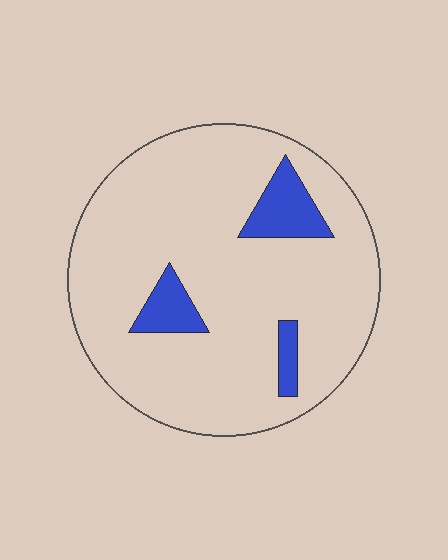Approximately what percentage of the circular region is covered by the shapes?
Approximately 10%.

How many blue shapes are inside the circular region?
3.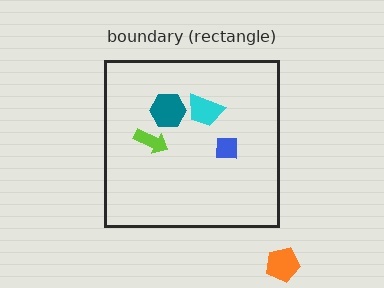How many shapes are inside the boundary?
4 inside, 1 outside.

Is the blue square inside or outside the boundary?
Inside.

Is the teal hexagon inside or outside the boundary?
Inside.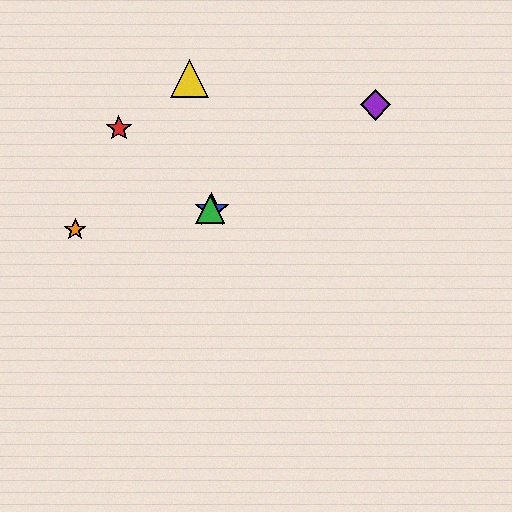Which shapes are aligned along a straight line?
The red star, the blue star, the green triangle are aligned along a straight line.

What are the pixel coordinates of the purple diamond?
The purple diamond is at (376, 105).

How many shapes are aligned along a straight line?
3 shapes (the red star, the blue star, the green triangle) are aligned along a straight line.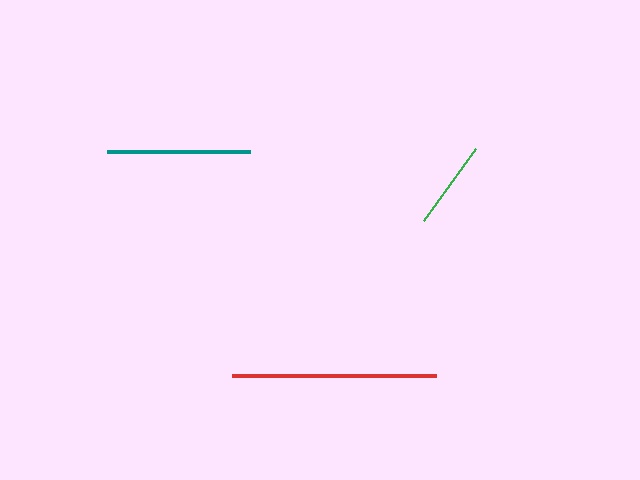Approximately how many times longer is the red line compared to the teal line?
The red line is approximately 1.4 times the length of the teal line.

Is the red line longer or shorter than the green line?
The red line is longer than the green line.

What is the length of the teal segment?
The teal segment is approximately 143 pixels long.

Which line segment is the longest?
The red line is the longest at approximately 204 pixels.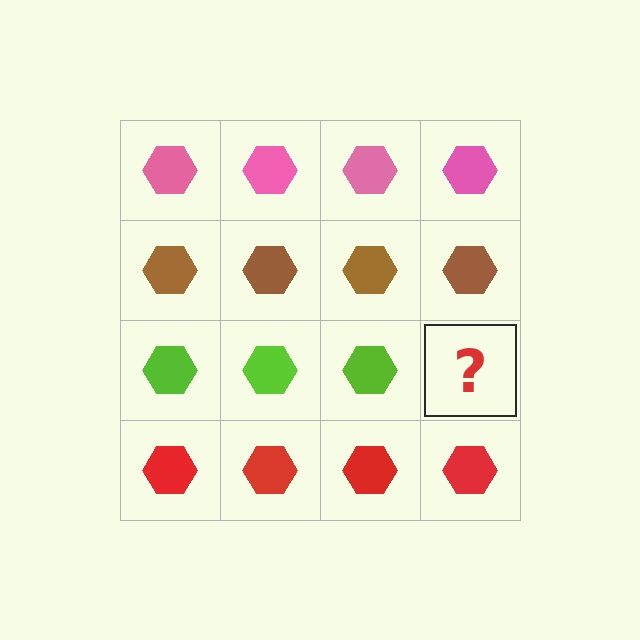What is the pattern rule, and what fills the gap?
The rule is that each row has a consistent color. The gap should be filled with a lime hexagon.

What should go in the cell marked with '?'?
The missing cell should contain a lime hexagon.